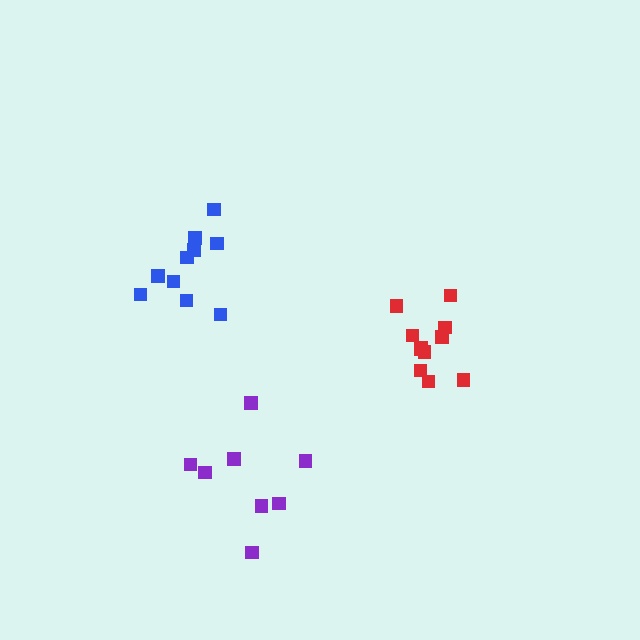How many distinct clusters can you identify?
There are 3 distinct clusters.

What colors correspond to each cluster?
The clusters are colored: red, blue, purple.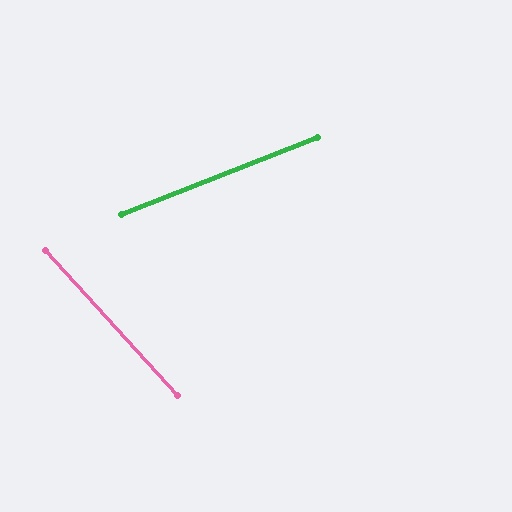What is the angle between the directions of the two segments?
Approximately 69 degrees.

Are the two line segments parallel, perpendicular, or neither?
Neither parallel nor perpendicular — they differ by about 69°.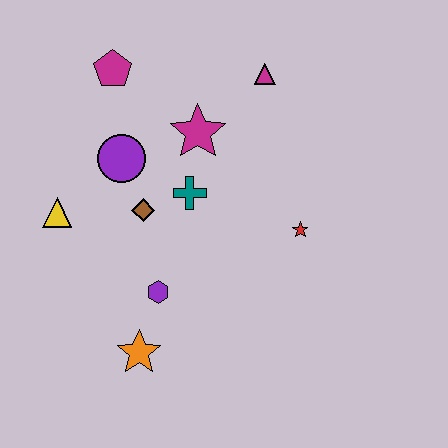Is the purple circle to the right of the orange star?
No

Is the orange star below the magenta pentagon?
Yes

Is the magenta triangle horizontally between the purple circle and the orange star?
No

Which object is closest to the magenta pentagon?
The purple circle is closest to the magenta pentagon.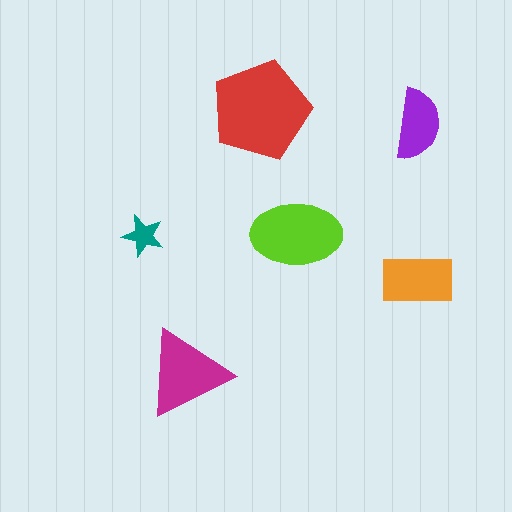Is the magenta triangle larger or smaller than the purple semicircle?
Larger.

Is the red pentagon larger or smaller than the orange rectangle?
Larger.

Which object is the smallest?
The teal star.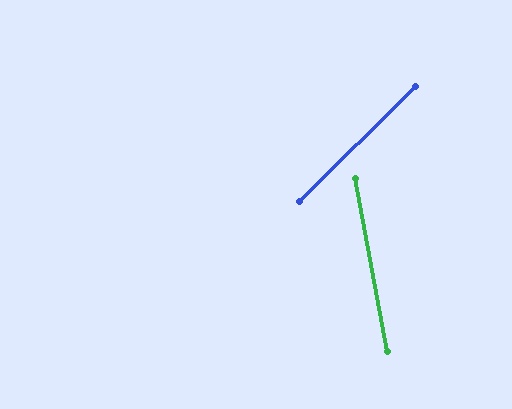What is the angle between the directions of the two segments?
Approximately 56 degrees.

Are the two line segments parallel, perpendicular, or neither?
Neither parallel nor perpendicular — they differ by about 56°.